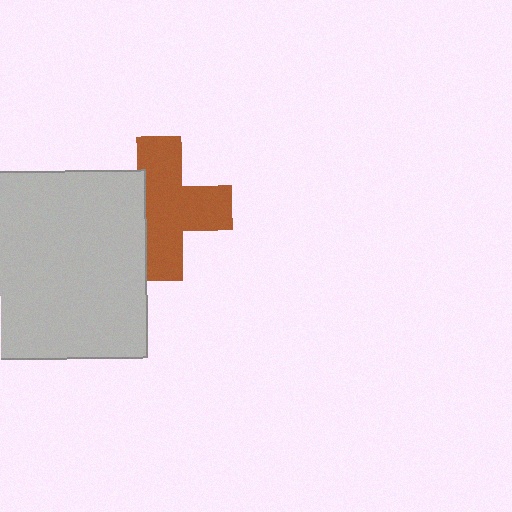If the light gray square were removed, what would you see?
You would see the complete brown cross.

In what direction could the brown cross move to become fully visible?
The brown cross could move right. That would shift it out from behind the light gray square entirely.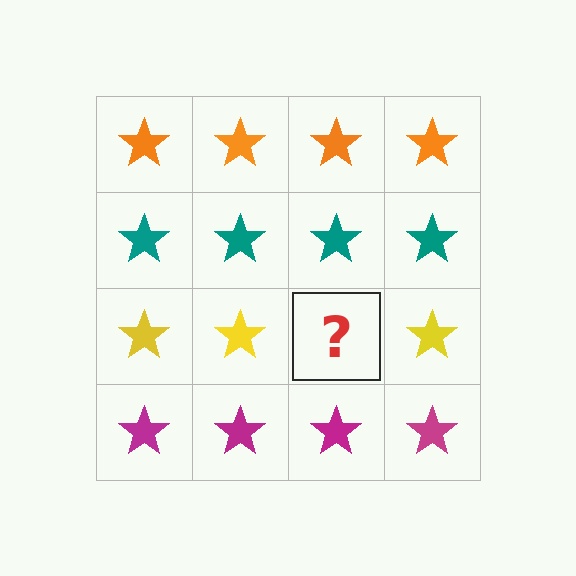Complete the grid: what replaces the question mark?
The question mark should be replaced with a yellow star.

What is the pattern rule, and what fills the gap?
The rule is that each row has a consistent color. The gap should be filled with a yellow star.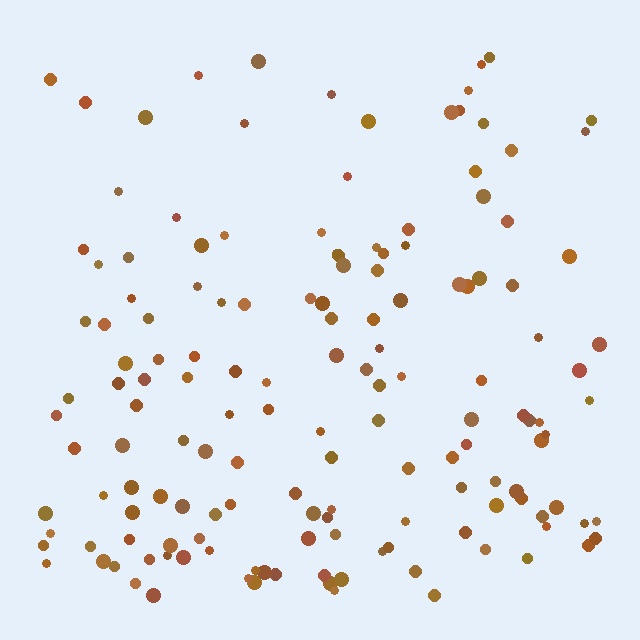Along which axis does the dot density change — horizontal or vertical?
Vertical.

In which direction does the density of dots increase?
From top to bottom, with the bottom side densest.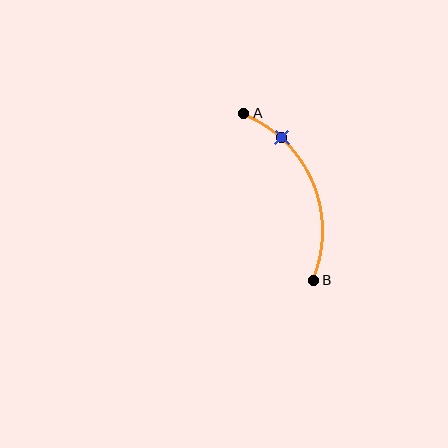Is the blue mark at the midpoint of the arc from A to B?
No. The blue mark lies on the arc but is closer to endpoint A. The arc midpoint would be at the point on the curve equidistant along the arc from both A and B.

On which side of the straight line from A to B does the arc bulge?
The arc bulges to the right of the straight line connecting A and B.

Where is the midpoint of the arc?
The arc midpoint is the point on the curve farthest from the straight line joining A and B. It sits to the right of that line.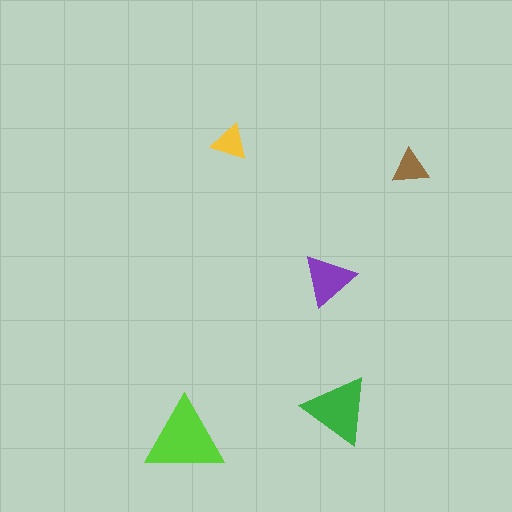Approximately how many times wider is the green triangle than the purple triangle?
About 1.5 times wider.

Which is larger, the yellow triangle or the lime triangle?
The lime one.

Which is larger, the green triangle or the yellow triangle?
The green one.